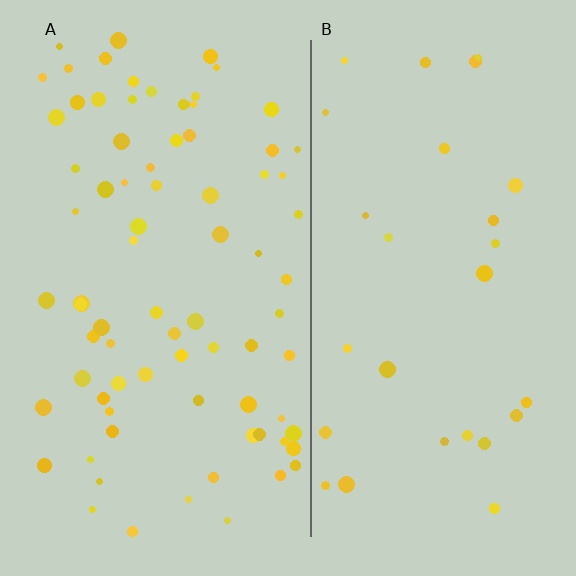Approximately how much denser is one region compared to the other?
Approximately 2.8× — region A over region B.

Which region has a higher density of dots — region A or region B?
A (the left).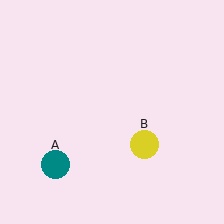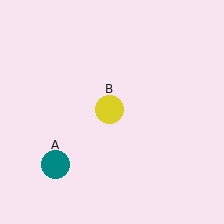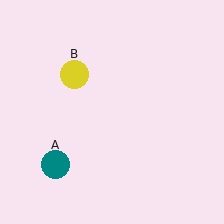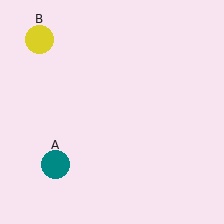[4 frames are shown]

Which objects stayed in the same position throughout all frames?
Teal circle (object A) remained stationary.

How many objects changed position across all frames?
1 object changed position: yellow circle (object B).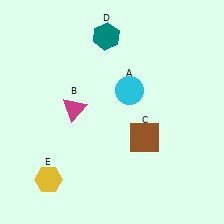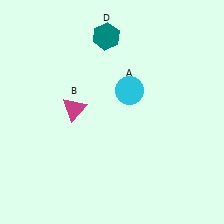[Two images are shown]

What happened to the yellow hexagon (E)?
The yellow hexagon (E) was removed in Image 2. It was in the bottom-left area of Image 1.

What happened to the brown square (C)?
The brown square (C) was removed in Image 2. It was in the bottom-right area of Image 1.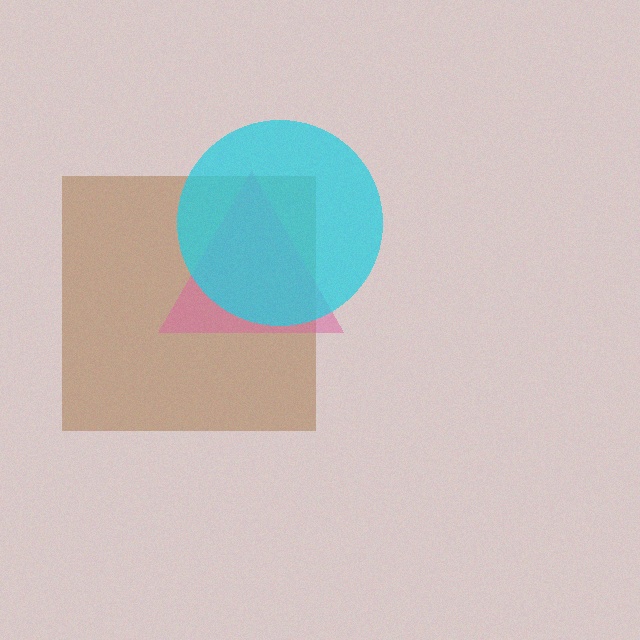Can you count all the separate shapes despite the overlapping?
Yes, there are 3 separate shapes.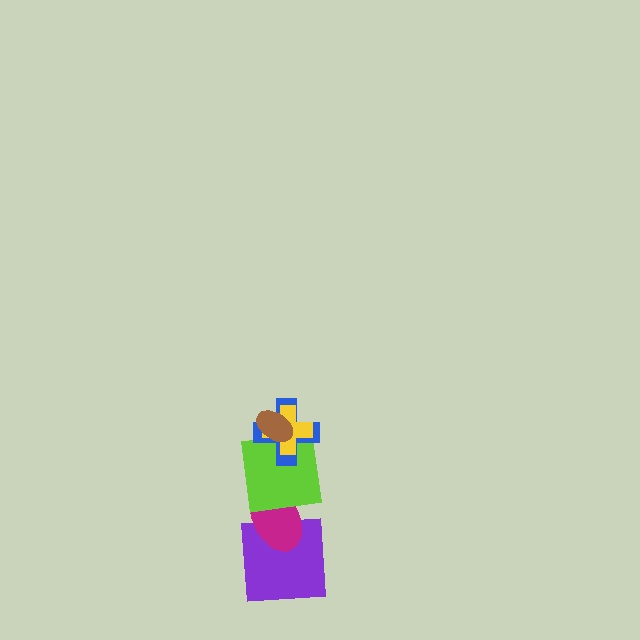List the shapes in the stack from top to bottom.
From top to bottom: the brown ellipse, the yellow cross, the blue cross, the lime square, the magenta ellipse, the purple square.